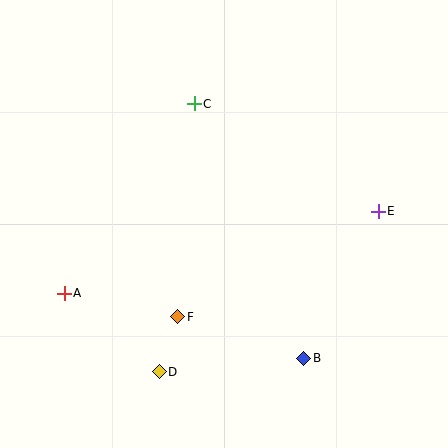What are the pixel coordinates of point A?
Point A is at (64, 293).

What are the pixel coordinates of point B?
Point B is at (304, 358).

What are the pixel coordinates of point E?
Point E is at (378, 211).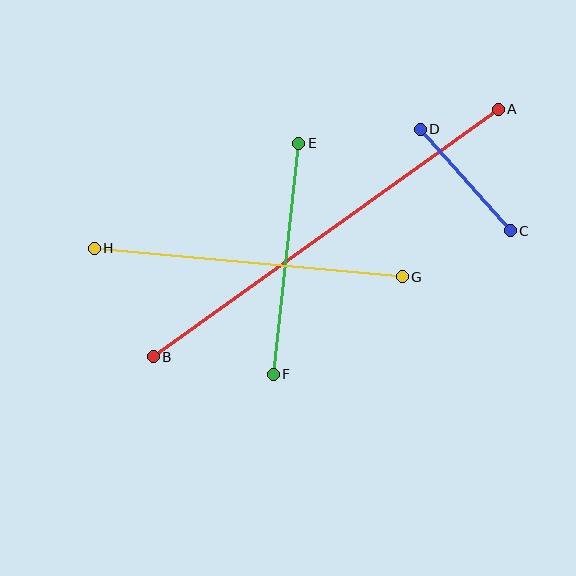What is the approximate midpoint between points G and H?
The midpoint is at approximately (248, 263) pixels.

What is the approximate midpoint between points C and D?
The midpoint is at approximately (465, 180) pixels.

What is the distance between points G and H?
The distance is approximately 309 pixels.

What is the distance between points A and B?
The distance is approximately 425 pixels.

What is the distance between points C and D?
The distance is approximately 136 pixels.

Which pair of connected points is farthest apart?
Points A and B are farthest apart.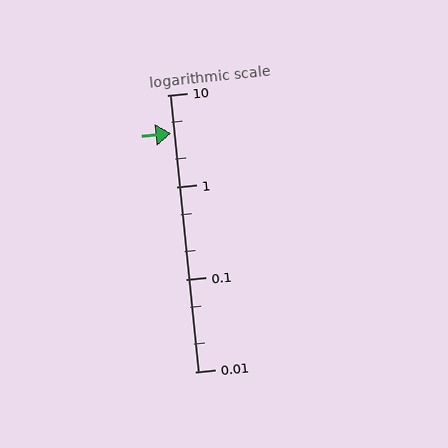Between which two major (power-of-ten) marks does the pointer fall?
The pointer is between 1 and 10.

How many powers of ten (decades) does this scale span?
The scale spans 3 decades, from 0.01 to 10.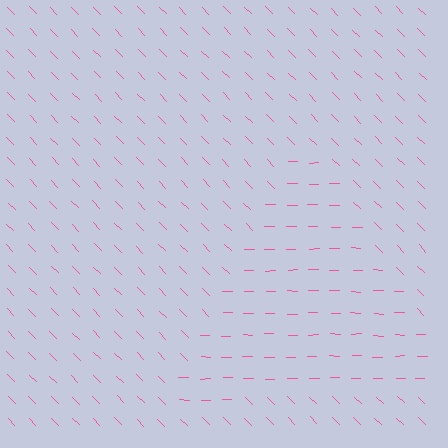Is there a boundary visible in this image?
Yes, there is a texture boundary formed by a change in line orientation.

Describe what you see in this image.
The image is filled with small pink line segments. A triangle region in the image has lines oriented differently from the surrounding lines, creating a visible texture boundary.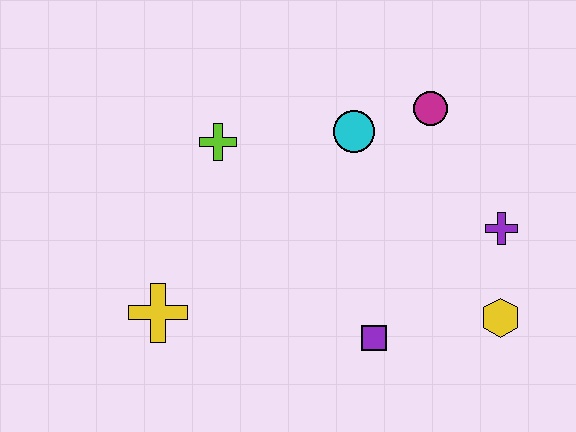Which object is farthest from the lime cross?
The yellow hexagon is farthest from the lime cross.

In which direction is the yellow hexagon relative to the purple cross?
The yellow hexagon is below the purple cross.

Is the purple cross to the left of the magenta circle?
No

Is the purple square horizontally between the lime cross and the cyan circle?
No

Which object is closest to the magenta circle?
The cyan circle is closest to the magenta circle.